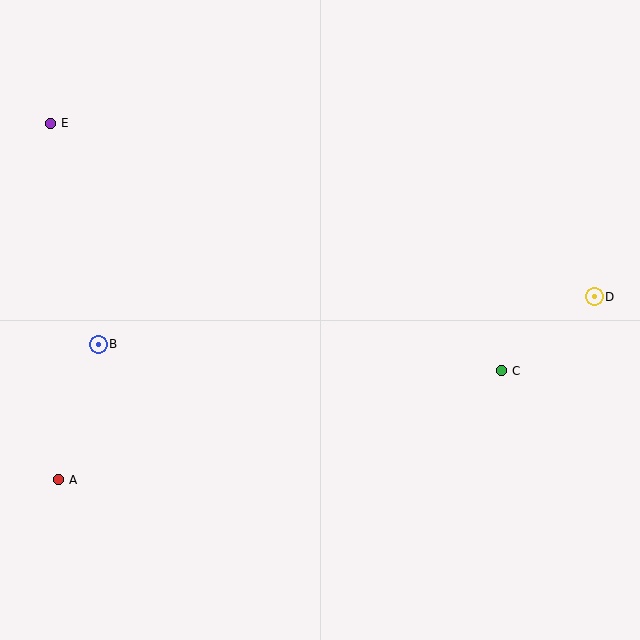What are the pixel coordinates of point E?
Point E is at (50, 123).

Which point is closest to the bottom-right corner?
Point C is closest to the bottom-right corner.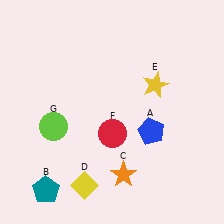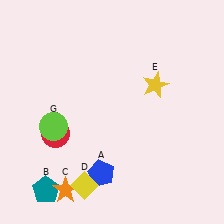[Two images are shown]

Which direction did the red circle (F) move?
The red circle (F) moved left.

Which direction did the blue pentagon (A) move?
The blue pentagon (A) moved left.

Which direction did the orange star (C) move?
The orange star (C) moved left.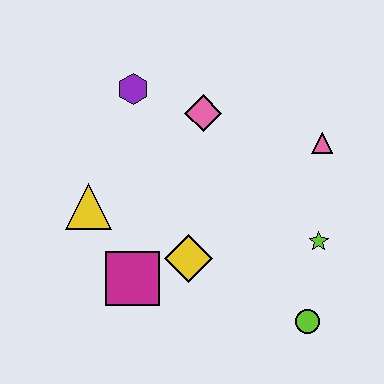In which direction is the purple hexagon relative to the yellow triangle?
The purple hexagon is above the yellow triangle.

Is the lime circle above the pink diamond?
No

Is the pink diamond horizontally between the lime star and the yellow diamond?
Yes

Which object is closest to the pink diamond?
The purple hexagon is closest to the pink diamond.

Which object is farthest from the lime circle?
The purple hexagon is farthest from the lime circle.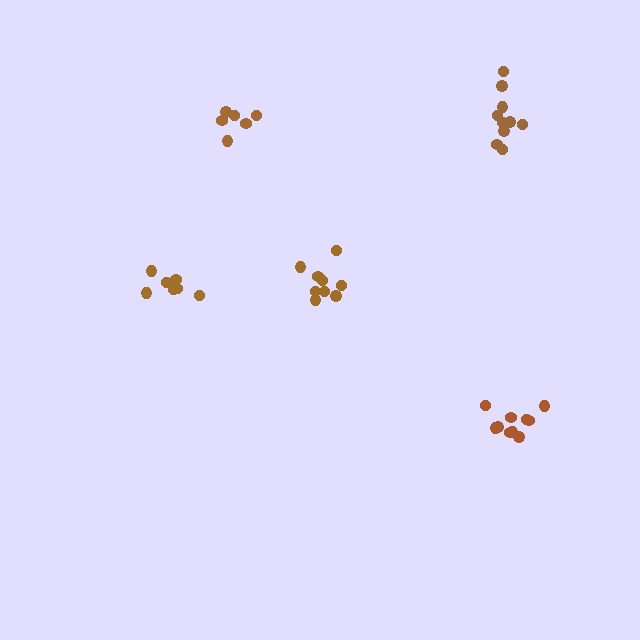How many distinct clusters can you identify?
There are 5 distinct clusters.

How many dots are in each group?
Group 1: 7 dots, Group 2: 10 dots, Group 3: 9 dots, Group 4: 6 dots, Group 5: 10 dots (42 total).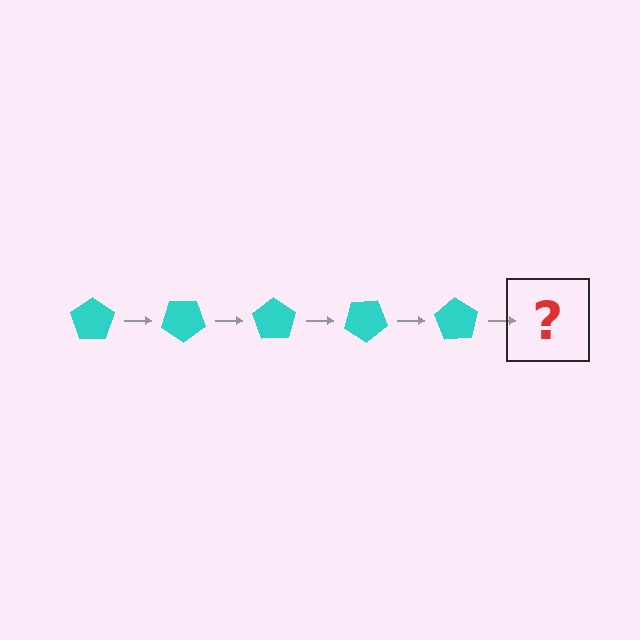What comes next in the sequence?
The next element should be a cyan pentagon rotated 175 degrees.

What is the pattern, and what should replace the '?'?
The pattern is that the pentagon rotates 35 degrees each step. The '?' should be a cyan pentagon rotated 175 degrees.